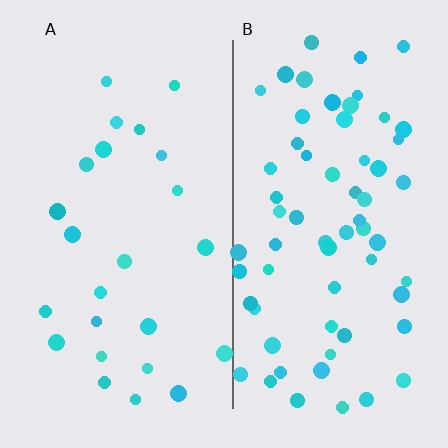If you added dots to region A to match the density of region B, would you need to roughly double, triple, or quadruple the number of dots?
Approximately triple.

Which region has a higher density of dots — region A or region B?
B (the right).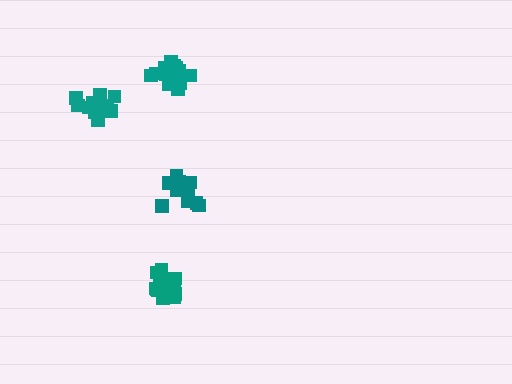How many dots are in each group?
Group 1: 18 dots, Group 2: 16 dots, Group 3: 20 dots, Group 4: 20 dots (74 total).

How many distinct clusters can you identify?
There are 4 distinct clusters.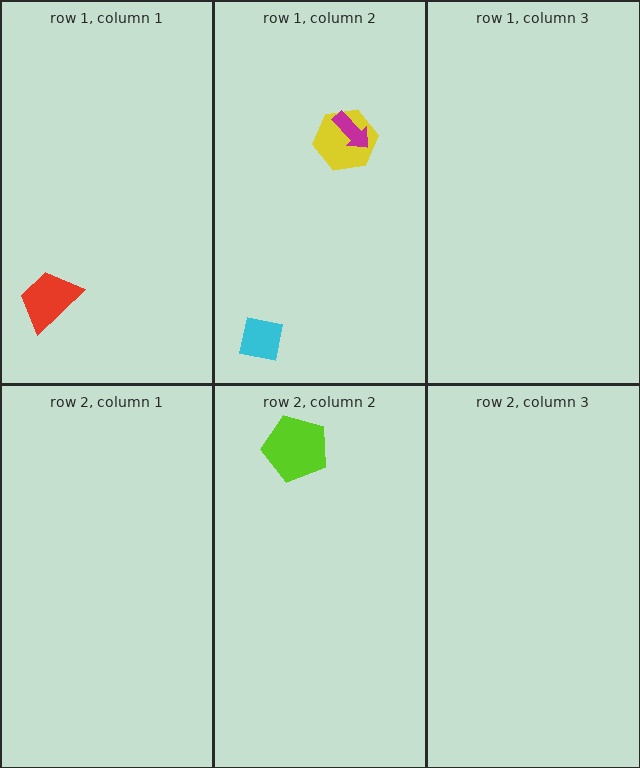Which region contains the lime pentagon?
The row 2, column 2 region.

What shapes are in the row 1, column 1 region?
The red trapezoid.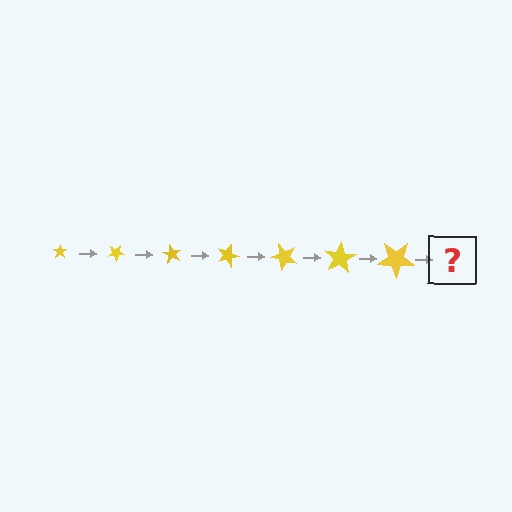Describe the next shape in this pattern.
It should be a star, larger than the previous one and rotated 210 degrees from the start.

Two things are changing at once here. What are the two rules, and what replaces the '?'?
The two rules are that the star grows larger each step and it rotates 30 degrees each step. The '?' should be a star, larger than the previous one and rotated 210 degrees from the start.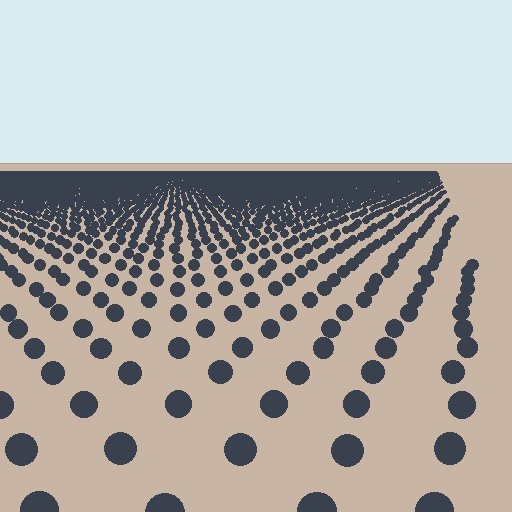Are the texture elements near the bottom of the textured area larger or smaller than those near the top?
Larger. Near the bottom, elements are closer to the viewer and appear at a bigger on-screen size.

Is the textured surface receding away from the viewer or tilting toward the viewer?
The surface is receding away from the viewer. Texture elements get smaller and denser toward the top.